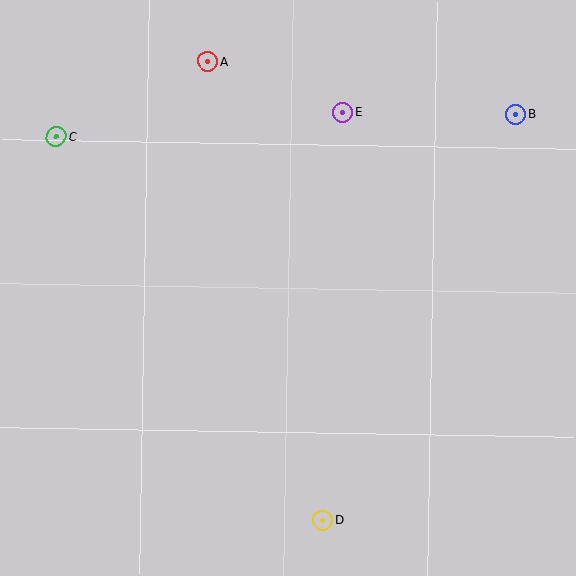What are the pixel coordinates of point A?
Point A is at (208, 61).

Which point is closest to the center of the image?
Point E at (343, 112) is closest to the center.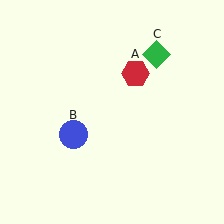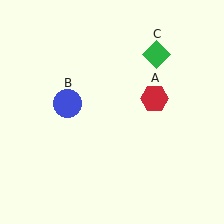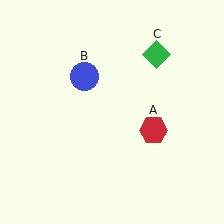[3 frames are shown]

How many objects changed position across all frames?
2 objects changed position: red hexagon (object A), blue circle (object B).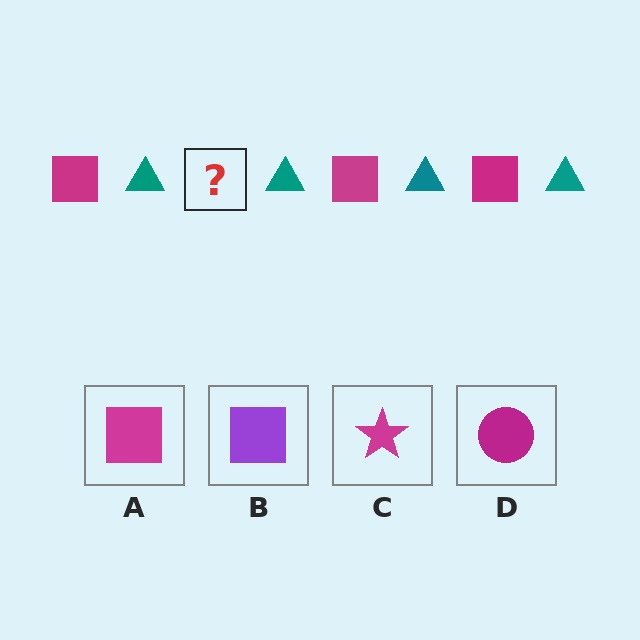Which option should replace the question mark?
Option A.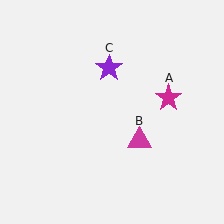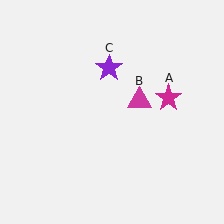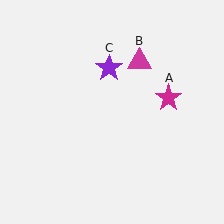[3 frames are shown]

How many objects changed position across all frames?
1 object changed position: magenta triangle (object B).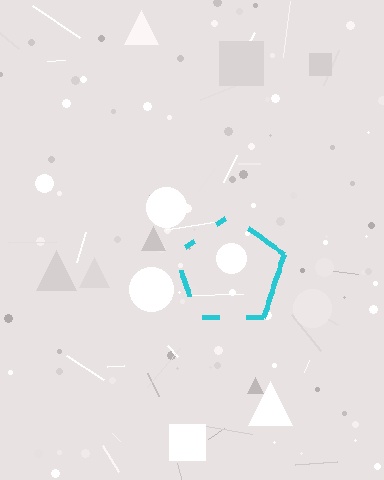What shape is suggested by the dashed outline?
The dashed outline suggests a pentagon.